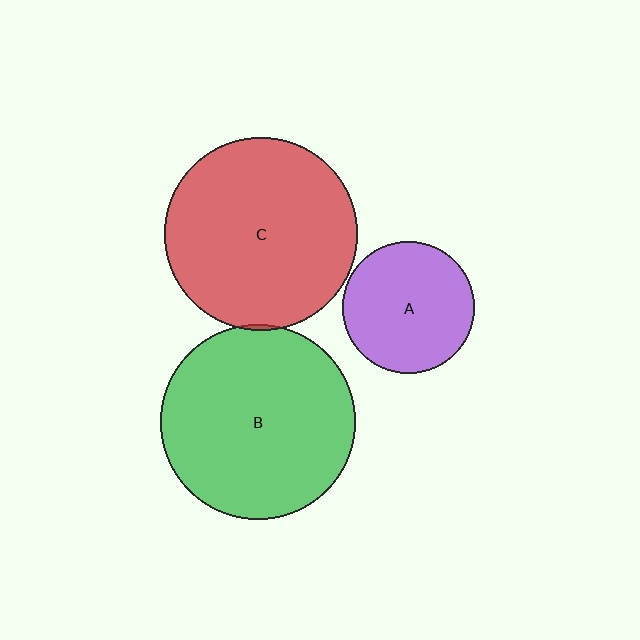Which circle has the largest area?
Circle B (green).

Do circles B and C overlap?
Yes.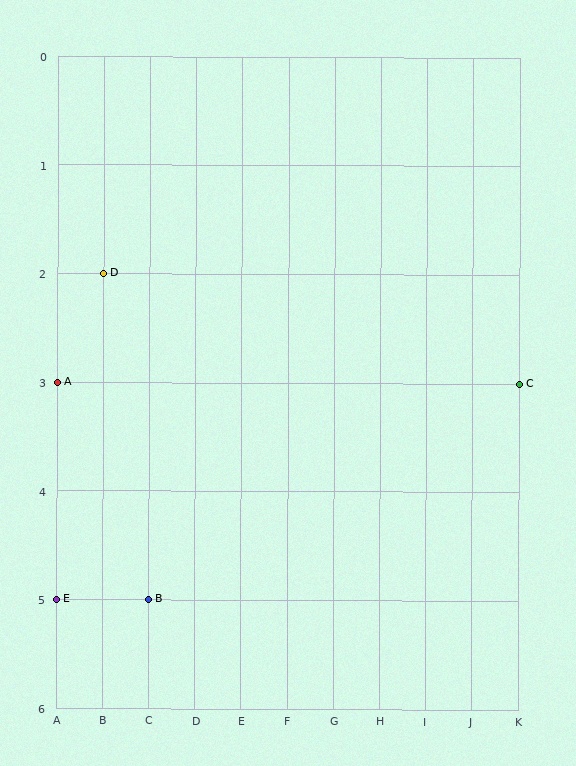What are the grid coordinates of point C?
Point C is at grid coordinates (K, 3).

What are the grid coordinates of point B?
Point B is at grid coordinates (C, 5).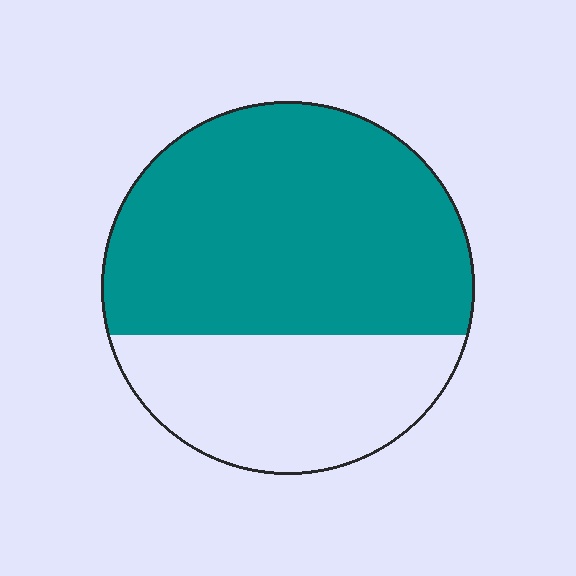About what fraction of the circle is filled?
About two thirds (2/3).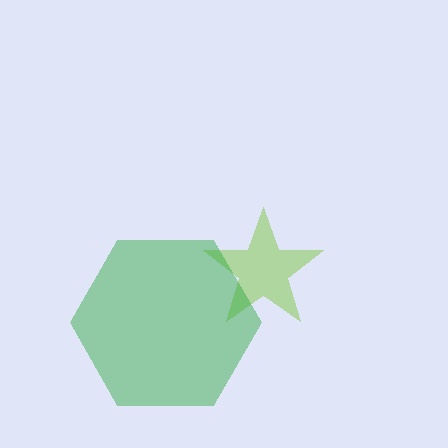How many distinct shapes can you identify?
There are 2 distinct shapes: a lime star, a green hexagon.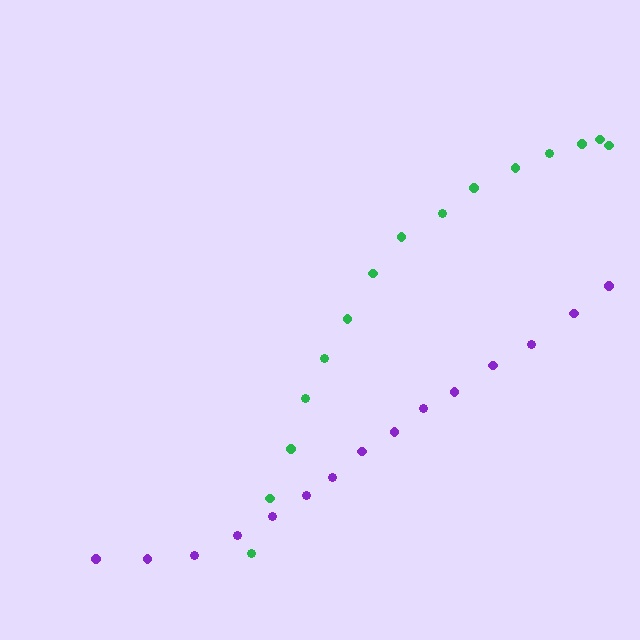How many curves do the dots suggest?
There are 2 distinct paths.